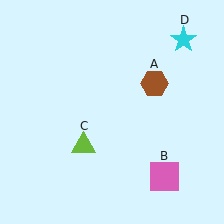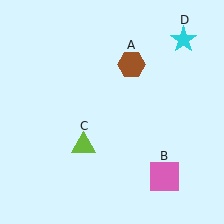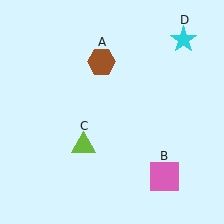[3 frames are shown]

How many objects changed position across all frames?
1 object changed position: brown hexagon (object A).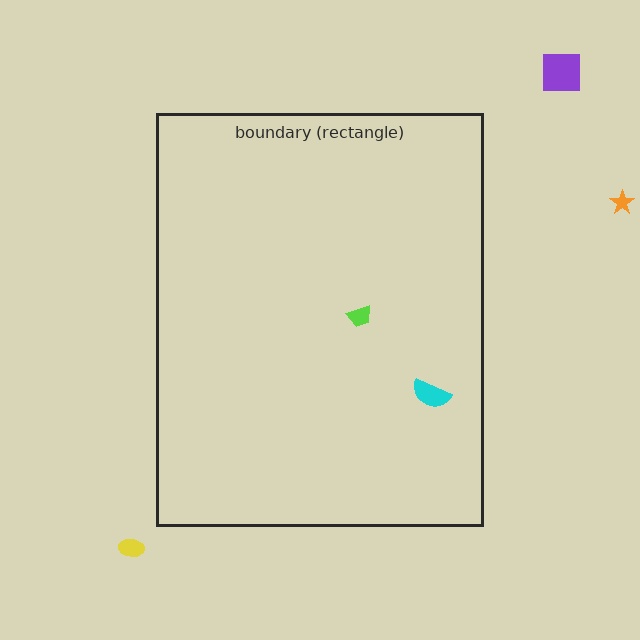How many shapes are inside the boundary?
2 inside, 3 outside.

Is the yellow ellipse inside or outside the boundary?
Outside.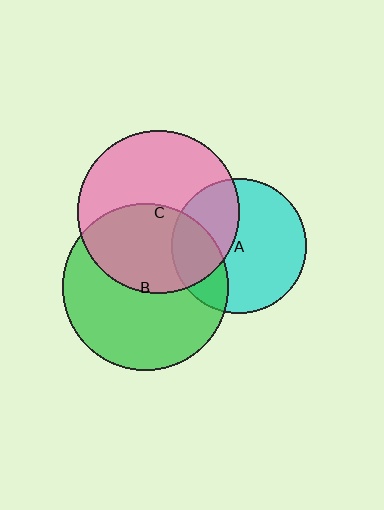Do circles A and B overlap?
Yes.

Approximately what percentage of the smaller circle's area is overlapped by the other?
Approximately 25%.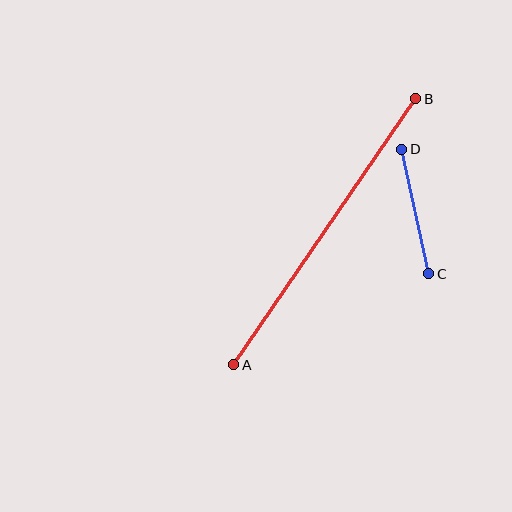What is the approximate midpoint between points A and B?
The midpoint is at approximately (325, 232) pixels.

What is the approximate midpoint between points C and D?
The midpoint is at approximately (415, 212) pixels.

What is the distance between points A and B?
The distance is approximately 322 pixels.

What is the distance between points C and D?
The distance is approximately 127 pixels.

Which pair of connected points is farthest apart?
Points A and B are farthest apart.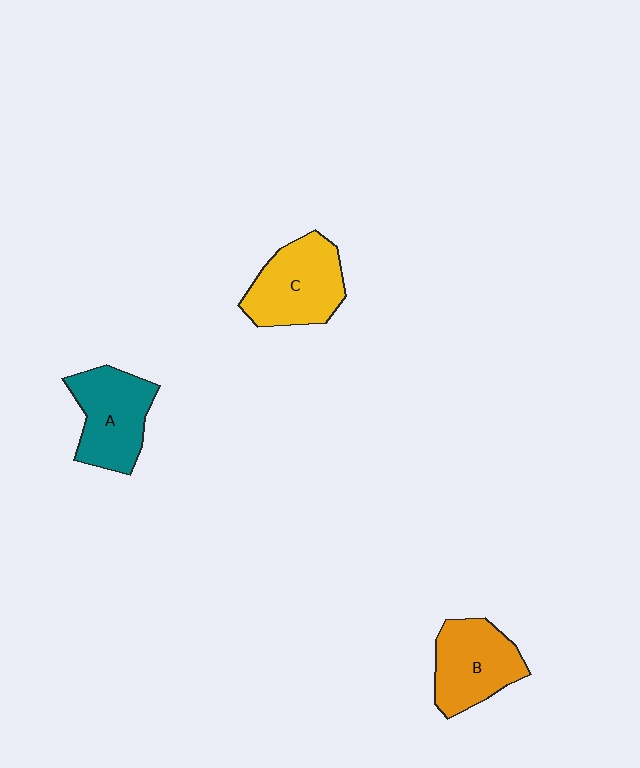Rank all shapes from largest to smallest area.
From largest to smallest: C (yellow), A (teal), B (orange).